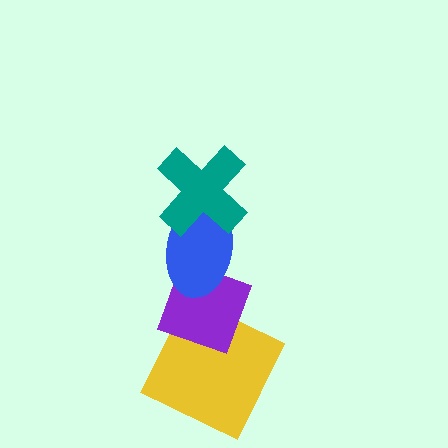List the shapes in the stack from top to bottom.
From top to bottom: the teal cross, the blue ellipse, the purple diamond, the yellow square.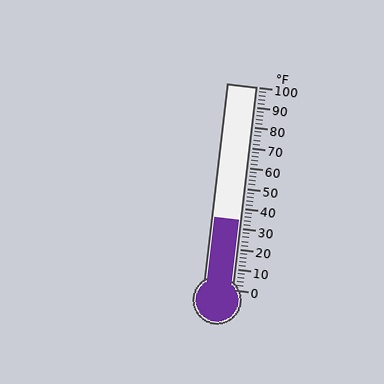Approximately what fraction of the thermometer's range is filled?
The thermometer is filled to approximately 35% of its range.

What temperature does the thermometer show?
The thermometer shows approximately 34°F.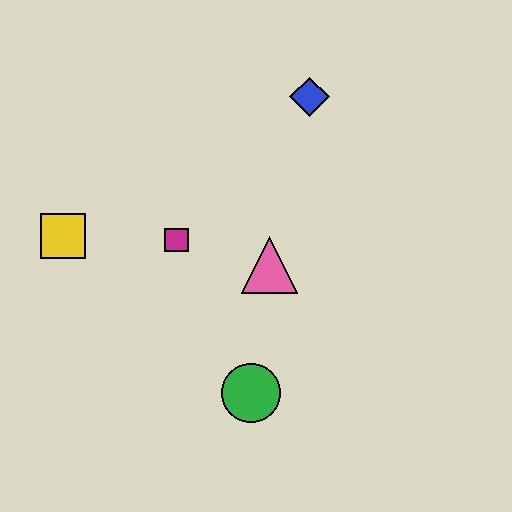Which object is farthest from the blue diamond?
The green circle is farthest from the blue diamond.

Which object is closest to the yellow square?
The magenta square is closest to the yellow square.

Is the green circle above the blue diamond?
No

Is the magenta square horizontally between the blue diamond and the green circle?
No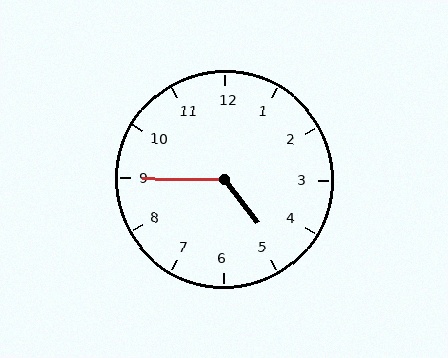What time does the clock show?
4:45.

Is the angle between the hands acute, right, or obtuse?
It is obtuse.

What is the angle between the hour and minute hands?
Approximately 128 degrees.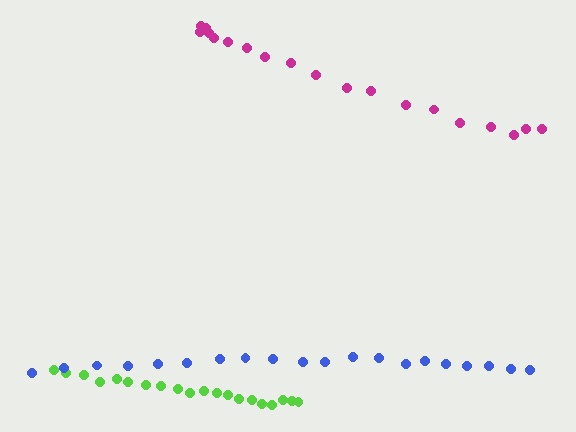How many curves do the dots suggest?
There are 3 distinct paths.